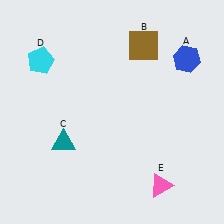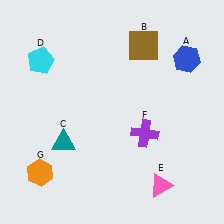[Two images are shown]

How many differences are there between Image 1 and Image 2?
There are 2 differences between the two images.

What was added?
A purple cross (F), an orange hexagon (G) were added in Image 2.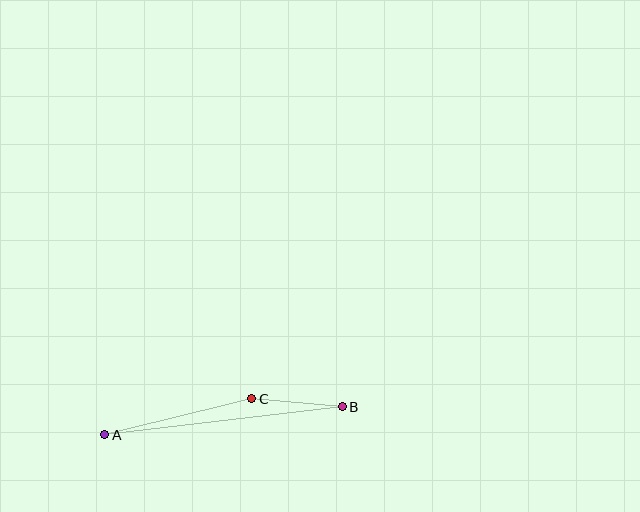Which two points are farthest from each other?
Points A and B are farthest from each other.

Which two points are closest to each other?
Points B and C are closest to each other.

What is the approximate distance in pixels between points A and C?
The distance between A and C is approximately 151 pixels.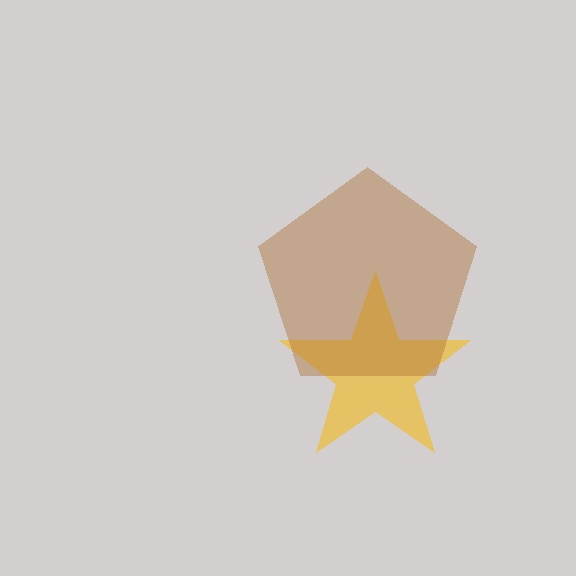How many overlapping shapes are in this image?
There are 2 overlapping shapes in the image.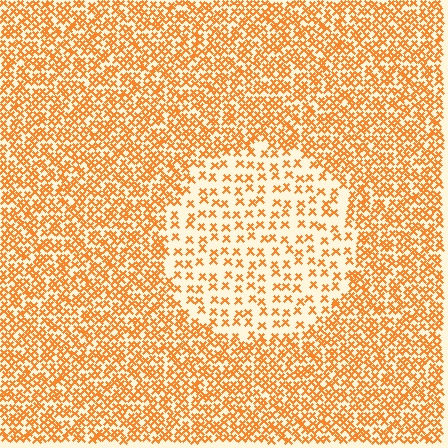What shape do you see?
I see a circle.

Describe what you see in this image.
The image contains small orange elements arranged at two different densities. A circle-shaped region is visible where the elements are less densely packed than the surrounding area.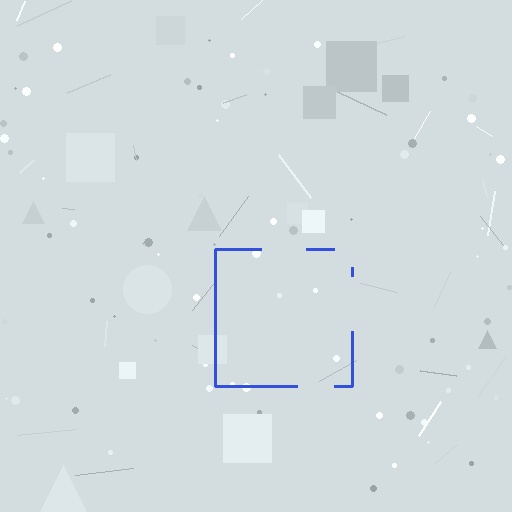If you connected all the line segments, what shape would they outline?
They would outline a square.